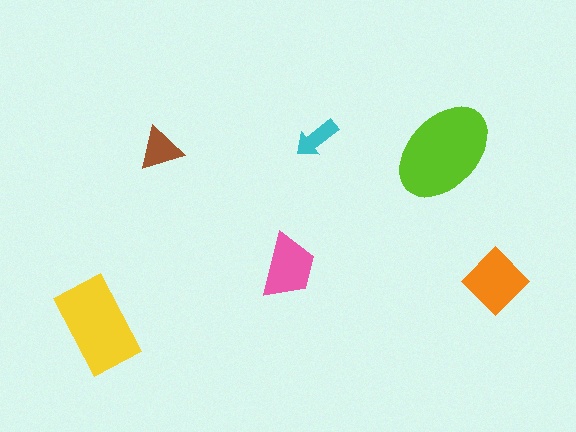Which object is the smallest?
The cyan arrow.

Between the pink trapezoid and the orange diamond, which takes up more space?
The orange diamond.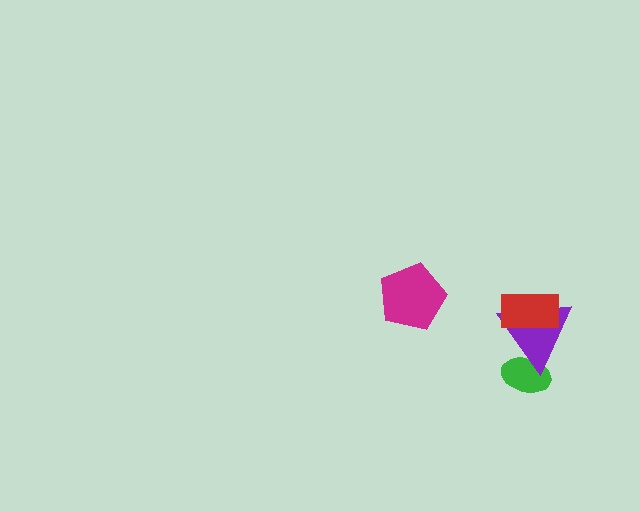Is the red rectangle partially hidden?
No, no other shape covers it.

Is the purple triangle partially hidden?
Yes, it is partially covered by another shape.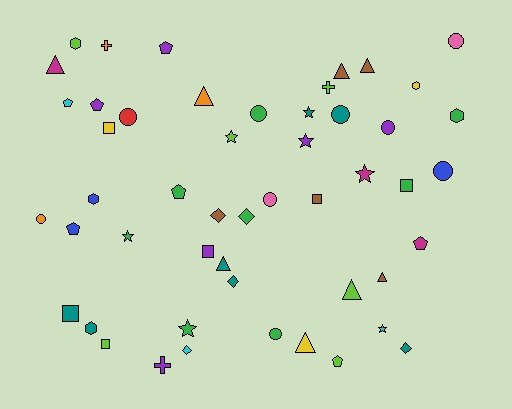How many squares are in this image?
There are 6 squares.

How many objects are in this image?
There are 50 objects.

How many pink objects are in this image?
There are 2 pink objects.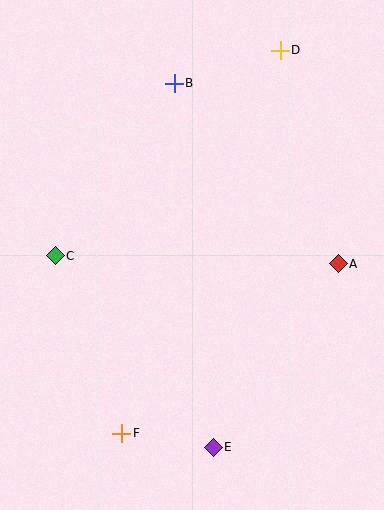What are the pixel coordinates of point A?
Point A is at (338, 264).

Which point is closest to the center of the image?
Point C at (55, 256) is closest to the center.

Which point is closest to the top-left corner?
Point B is closest to the top-left corner.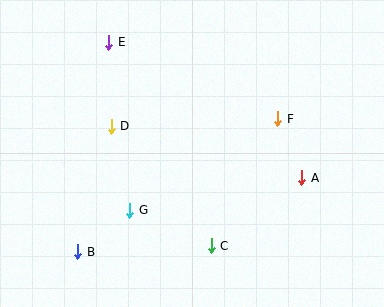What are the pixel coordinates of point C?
Point C is at (211, 246).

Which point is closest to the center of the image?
Point G at (130, 210) is closest to the center.